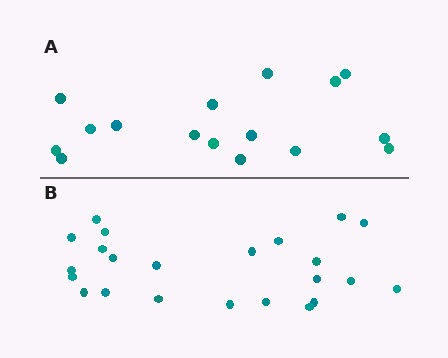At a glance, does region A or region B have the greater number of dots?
Region B (the bottom region) has more dots.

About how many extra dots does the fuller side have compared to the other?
Region B has roughly 8 or so more dots than region A.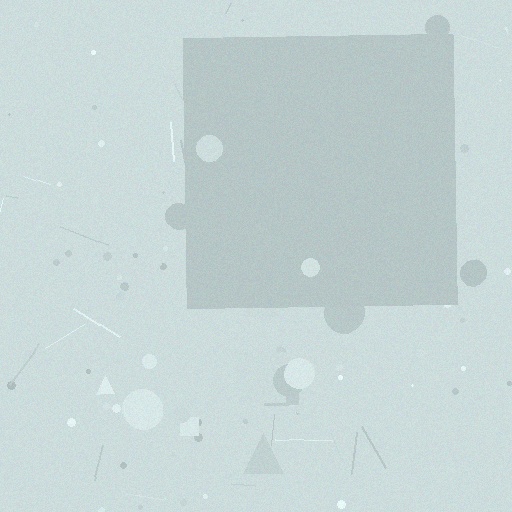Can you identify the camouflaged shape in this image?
The camouflaged shape is a square.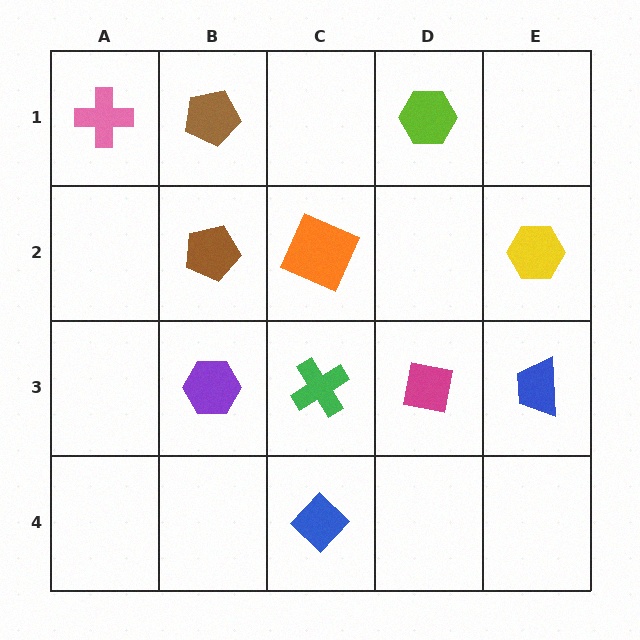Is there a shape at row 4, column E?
No, that cell is empty.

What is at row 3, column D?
A magenta square.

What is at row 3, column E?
A blue trapezoid.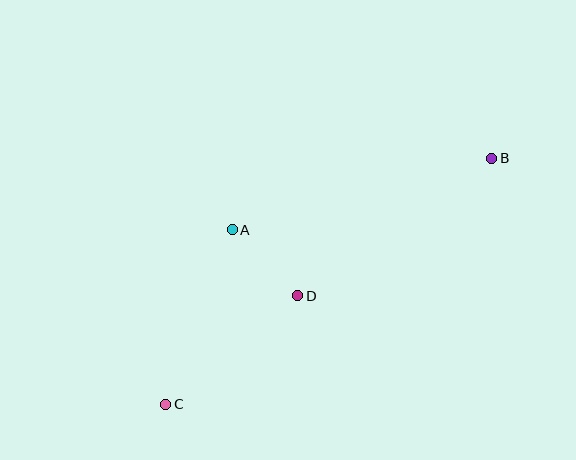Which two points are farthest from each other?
Points B and C are farthest from each other.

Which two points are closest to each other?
Points A and D are closest to each other.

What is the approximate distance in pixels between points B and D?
The distance between B and D is approximately 238 pixels.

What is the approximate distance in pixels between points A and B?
The distance between A and B is approximately 269 pixels.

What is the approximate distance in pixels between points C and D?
The distance between C and D is approximately 171 pixels.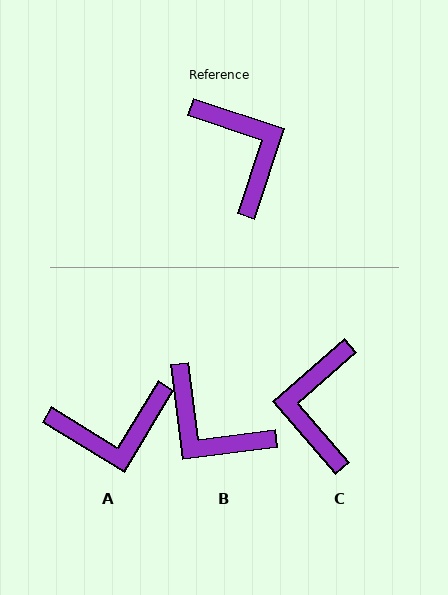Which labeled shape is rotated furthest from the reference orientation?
B, about 154 degrees away.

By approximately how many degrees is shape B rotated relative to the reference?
Approximately 154 degrees clockwise.